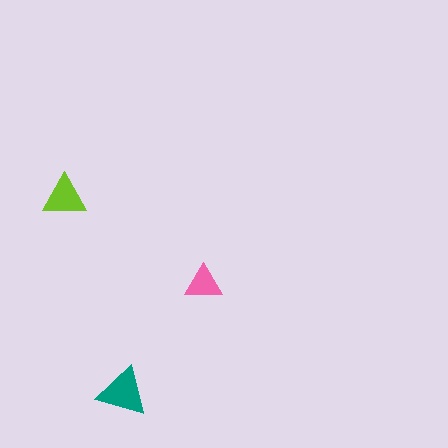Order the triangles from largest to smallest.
the teal one, the lime one, the pink one.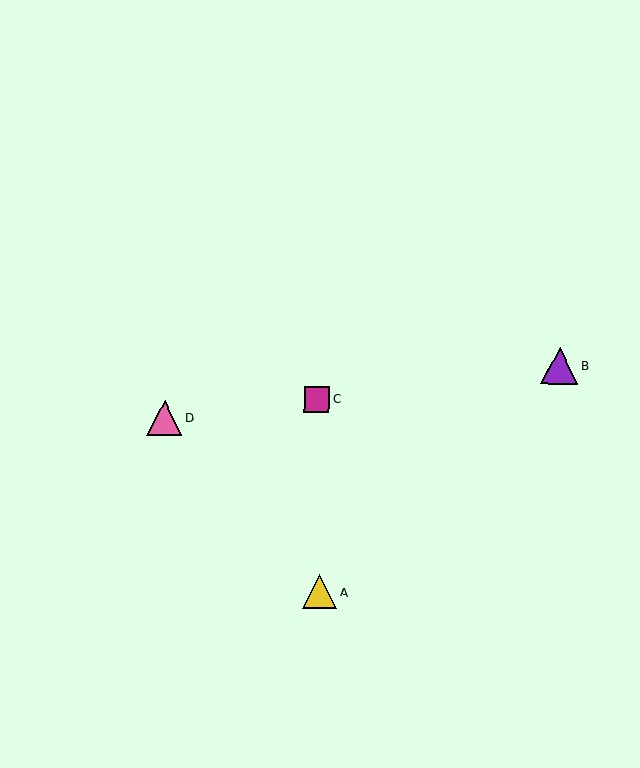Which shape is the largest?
The purple triangle (labeled B) is the largest.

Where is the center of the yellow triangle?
The center of the yellow triangle is at (319, 592).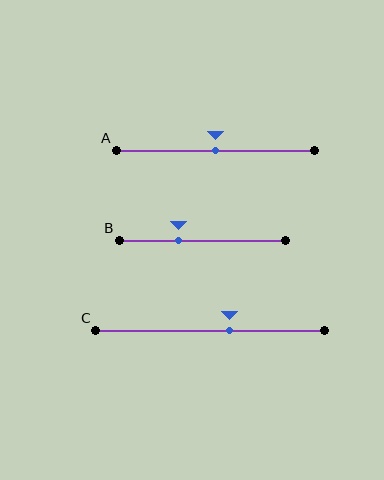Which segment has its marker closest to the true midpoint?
Segment A has its marker closest to the true midpoint.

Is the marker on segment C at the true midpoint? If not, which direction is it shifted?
No, the marker on segment C is shifted to the right by about 9% of the segment length.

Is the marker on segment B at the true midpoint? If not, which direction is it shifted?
No, the marker on segment B is shifted to the left by about 14% of the segment length.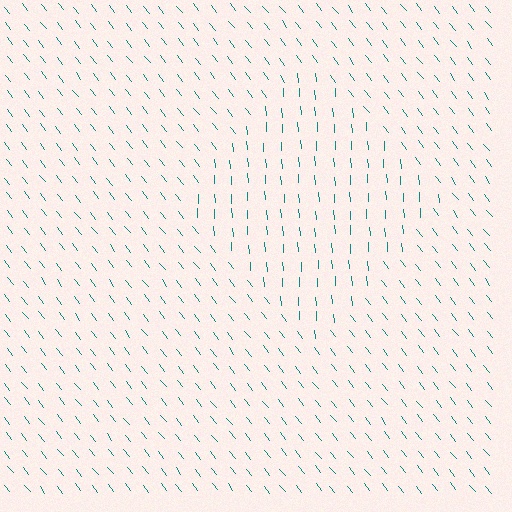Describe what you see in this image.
The image is filled with small teal line segments. A diamond region in the image has lines oriented differently from the surrounding lines, creating a visible texture boundary.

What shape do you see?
I see a diamond.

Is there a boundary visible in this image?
Yes, there is a texture boundary formed by a change in line orientation.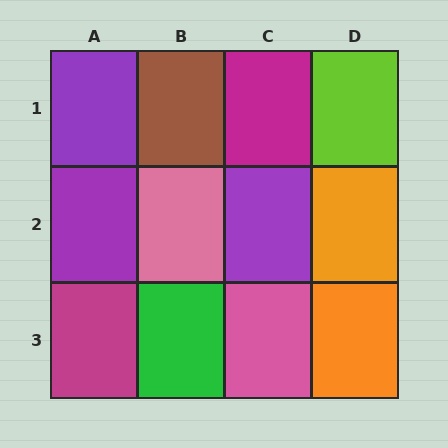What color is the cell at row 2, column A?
Purple.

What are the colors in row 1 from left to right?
Purple, brown, magenta, lime.